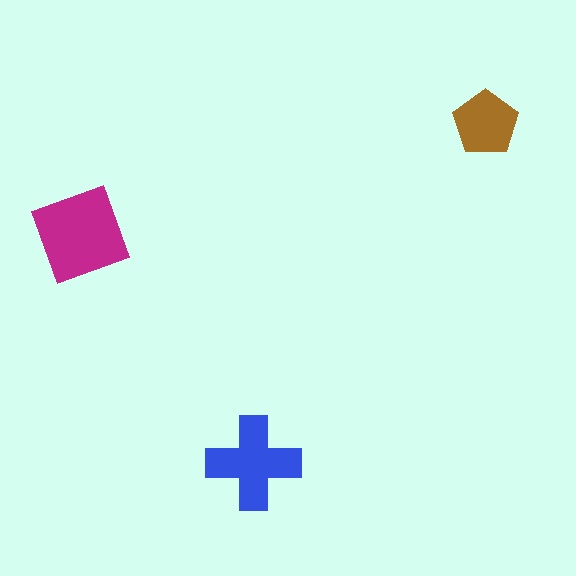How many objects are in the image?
There are 3 objects in the image.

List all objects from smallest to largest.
The brown pentagon, the blue cross, the magenta diamond.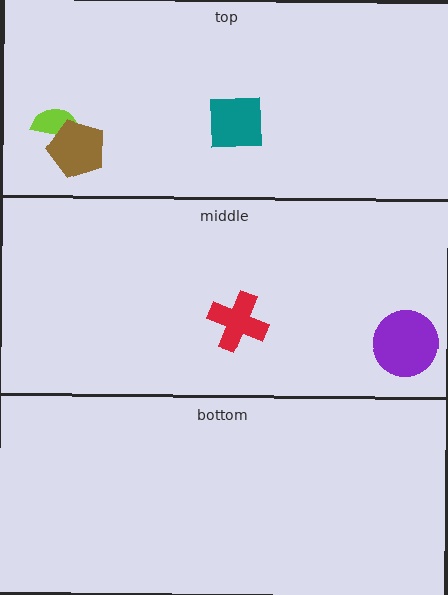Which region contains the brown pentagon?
The top region.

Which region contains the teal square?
The top region.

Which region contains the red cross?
The middle region.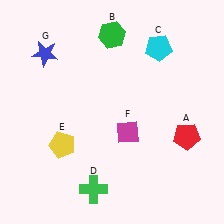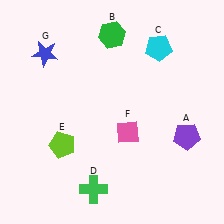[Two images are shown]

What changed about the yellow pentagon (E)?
In Image 1, E is yellow. In Image 2, it changed to lime.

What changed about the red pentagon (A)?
In Image 1, A is red. In Image 2, it changed to purple.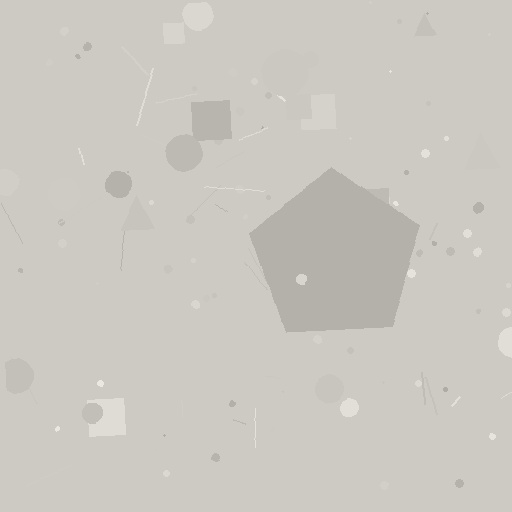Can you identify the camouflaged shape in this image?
The camouflaged shape is a pentagon.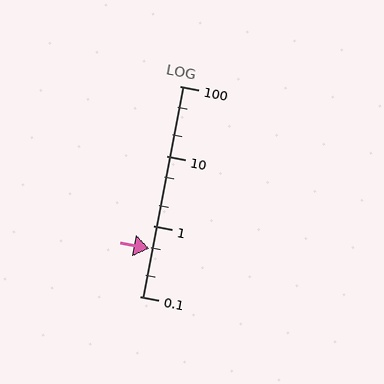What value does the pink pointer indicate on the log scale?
The pointer indicates approximately 0.48.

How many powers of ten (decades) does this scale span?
The scale spans 3 decades, from 0.1 to 100.